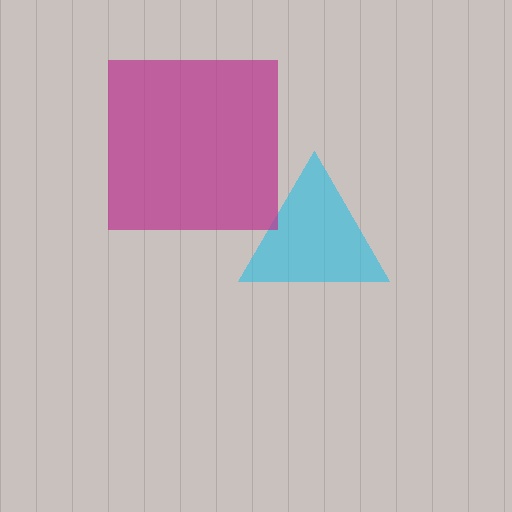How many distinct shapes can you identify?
There are 2 distinct shapes: a cyan triangle, a magenta square.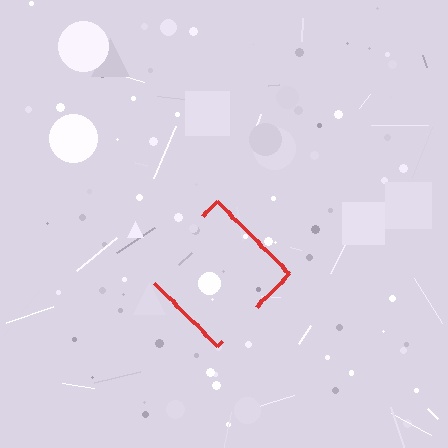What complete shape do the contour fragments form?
The contour fragments form a diamond.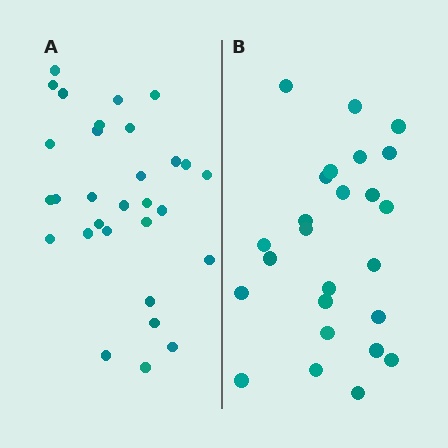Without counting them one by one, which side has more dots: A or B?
Region A (the left region) has more dots.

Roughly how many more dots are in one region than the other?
Region A has about 5 more dots than region B.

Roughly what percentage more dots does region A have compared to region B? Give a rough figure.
About 20% more.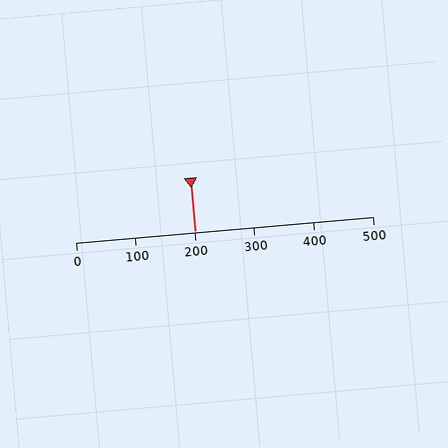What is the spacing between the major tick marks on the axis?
The major ticks are spaced 100 apart.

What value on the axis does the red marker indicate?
The marker indicates approximately 200.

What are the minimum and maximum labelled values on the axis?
The axis runs from 0 to 500.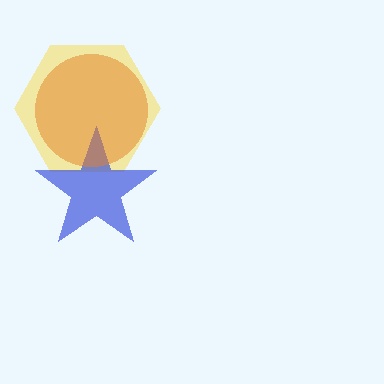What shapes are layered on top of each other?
The layered shapes are: a yellow hexagon, a blue star, an orange circle.